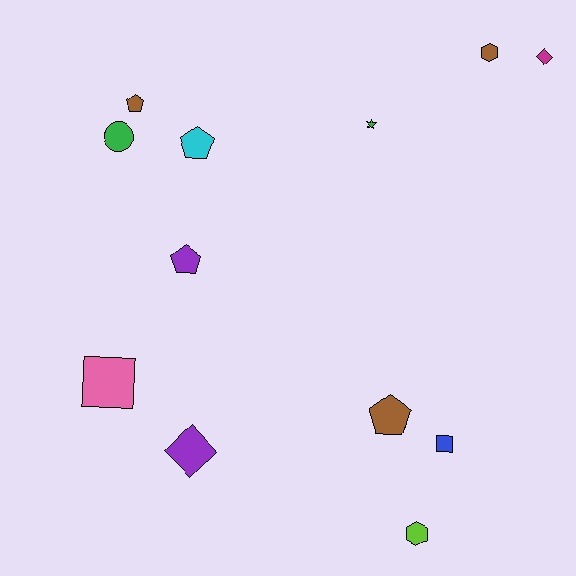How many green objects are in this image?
There are 2 green objects.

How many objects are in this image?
There are 12 objects.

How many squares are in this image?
There are 2 squares.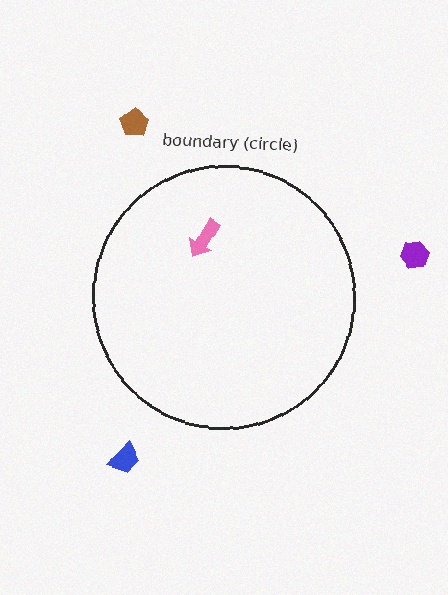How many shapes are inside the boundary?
1 inside, 3 outside.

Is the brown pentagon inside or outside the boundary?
Outside.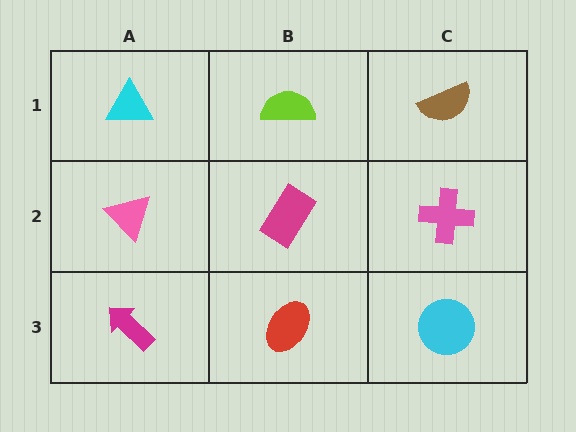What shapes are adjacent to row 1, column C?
A pink cross (row 2, column C), a lime semicircle (row 1, column B).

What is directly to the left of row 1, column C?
A lime semicircle.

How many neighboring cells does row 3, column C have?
2.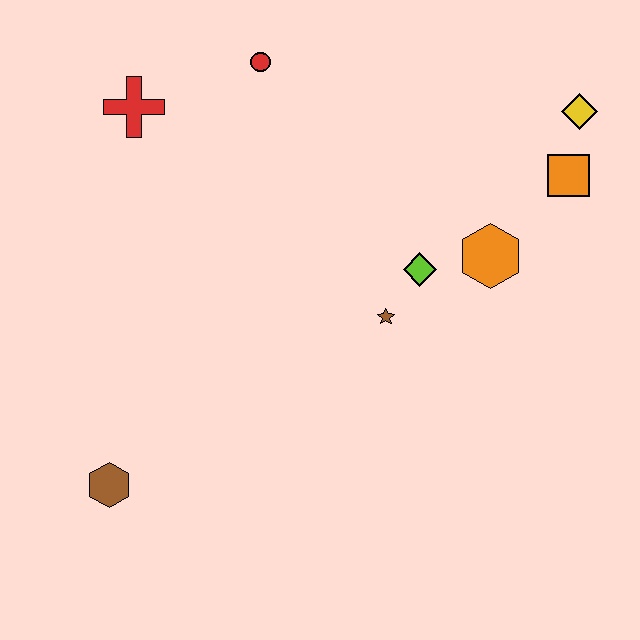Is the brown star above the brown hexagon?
Yes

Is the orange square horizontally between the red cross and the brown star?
No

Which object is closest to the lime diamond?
The brown star is closest to the lime diamond.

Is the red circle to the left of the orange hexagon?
Yes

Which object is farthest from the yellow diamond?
The brown hexagon is farthest from the yellow diamond.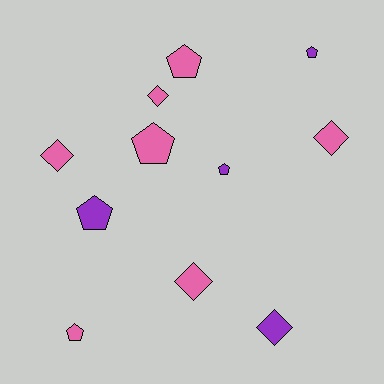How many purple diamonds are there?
There is 1 purple diamond.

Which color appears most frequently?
Pink, with 7 objects.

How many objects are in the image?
There are 11 objects.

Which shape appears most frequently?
Pentagon, with 6 objects.